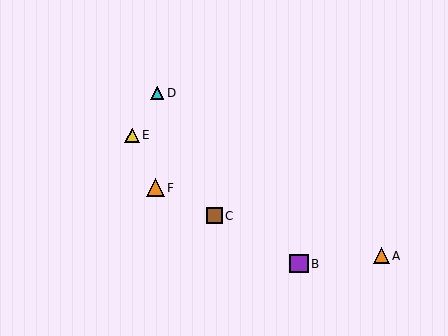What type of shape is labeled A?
Shape A is an orange triangle.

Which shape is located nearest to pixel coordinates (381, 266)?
The orange triangle (labeled A) at (381, 256) is nearest to that location.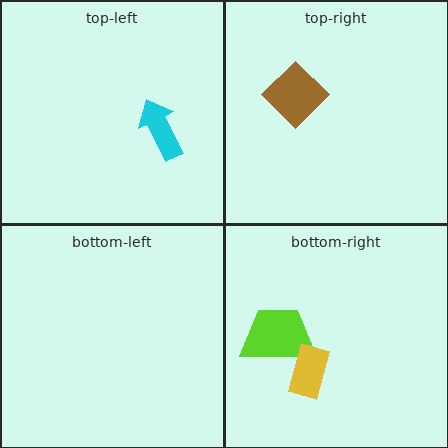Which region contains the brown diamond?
The top-right region.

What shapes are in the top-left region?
The cyan arrow.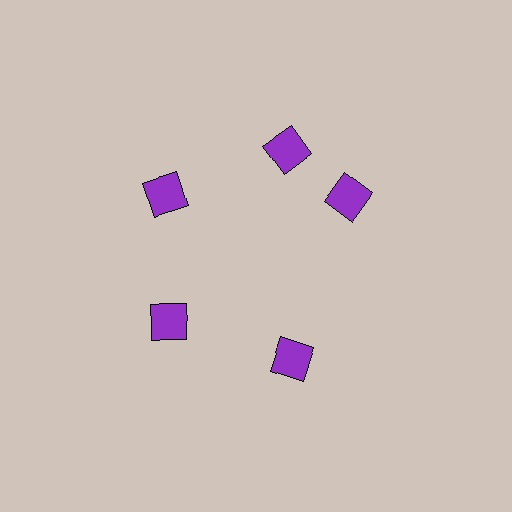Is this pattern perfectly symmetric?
No. The 5 purple squares are arranged in a ring, but one element near the 3 o'clock position is rotated out of alignment along the ring, breaking the 5-fold rotational symmetry.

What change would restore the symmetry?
The symmetry would be restored by rotating it back into even spacing with its neighbors so that all 5 squares sit at equal angles and equal distance from the center.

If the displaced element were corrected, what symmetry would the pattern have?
It would have 5-fold rotational symmetry — the pattern would map onto itself every 72 degrees.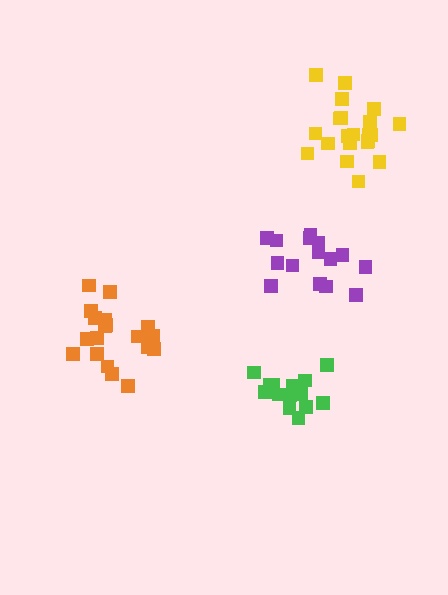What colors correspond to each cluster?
The clusters are colored: green, yellow, purple, orange.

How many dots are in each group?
Group 1: 15 dots, Group 2: 21 dots, Group 3: 15 dots, Group 4: 20 dots (71 total).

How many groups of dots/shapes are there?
There are 4 groups.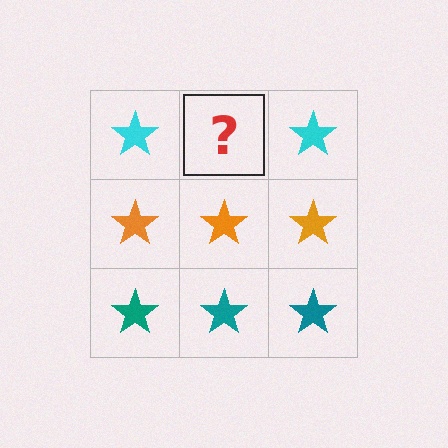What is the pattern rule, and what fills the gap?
The rule is that each row has a consistent color. The gap should be filled with a cyan star.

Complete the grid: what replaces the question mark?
The question mark should be replaced with a cyan star.